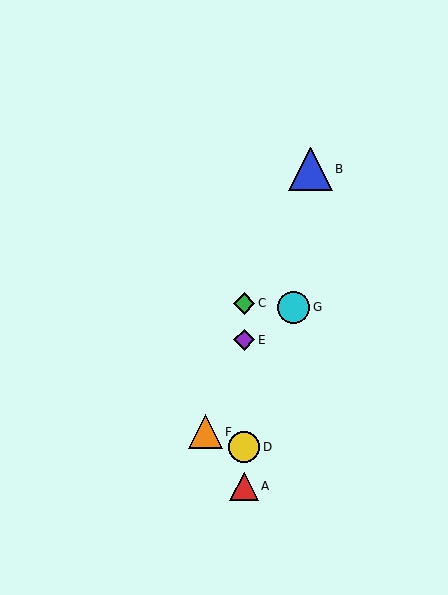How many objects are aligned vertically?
4 objects (A, C, D, E) are aligned vertically.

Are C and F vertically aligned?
No, C is at x≈244 and F is at x≈206.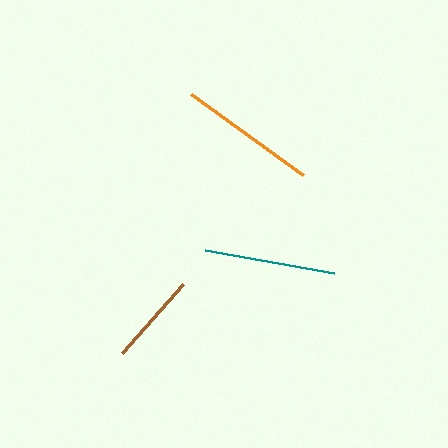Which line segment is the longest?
The orange line is the longest at approximately 139 pixels.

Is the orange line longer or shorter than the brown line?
The orange line is longer than the brown line.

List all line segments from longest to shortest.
From longest to shortest: orange, teal, brown.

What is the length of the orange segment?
The orange segment is approximately 139 pixels long.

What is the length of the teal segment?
The teal segment is approximately 131 pixels long.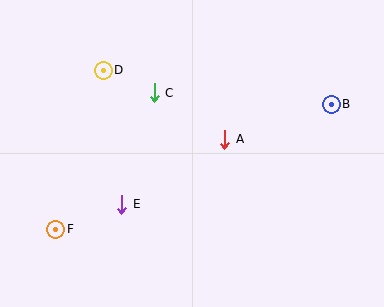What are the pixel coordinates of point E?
Point E is at (122, 204).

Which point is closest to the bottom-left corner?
Point F is closest to the bottom-left corner.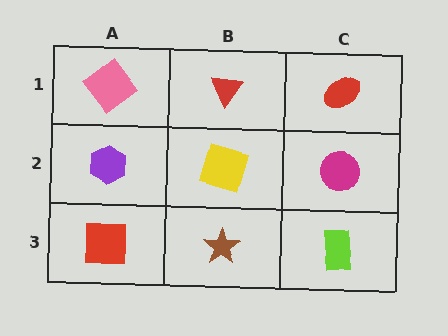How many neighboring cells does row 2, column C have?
3.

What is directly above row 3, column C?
A magenta circle.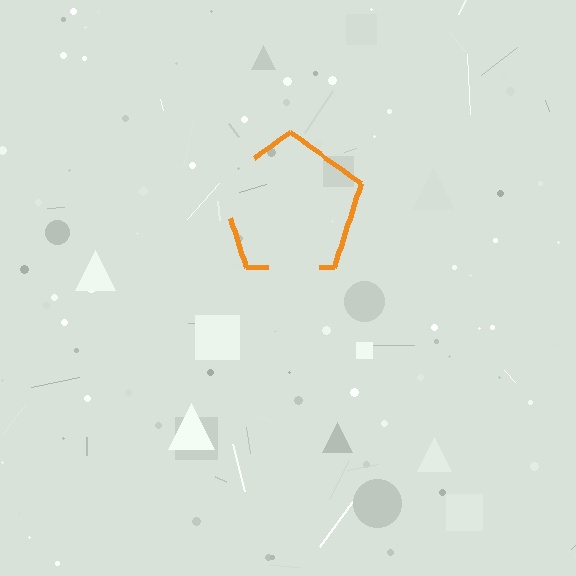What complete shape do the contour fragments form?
The contour fragments form a pentagon.